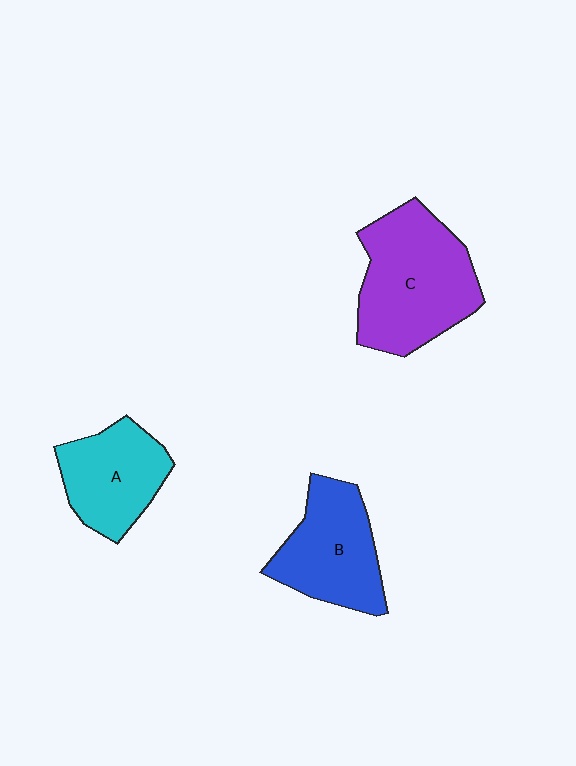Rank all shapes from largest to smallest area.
From largest to smallest: C (purple), B (blue), A (cyan).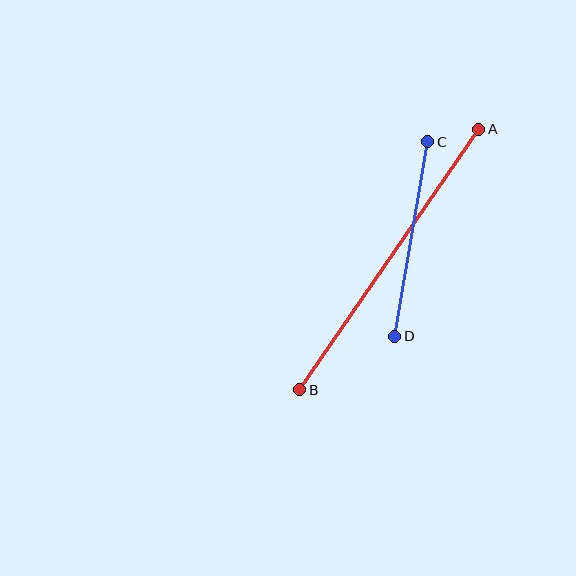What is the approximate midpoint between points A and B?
The midpoint is at approximately (389, 260) pixels.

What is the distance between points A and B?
The distance is approximately 316 pixels.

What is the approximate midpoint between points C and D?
The midpoint is at approximately (411, 239) pixels.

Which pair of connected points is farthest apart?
Points A and B are farthest apart.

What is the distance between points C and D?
The distance is approximately 197 pixels.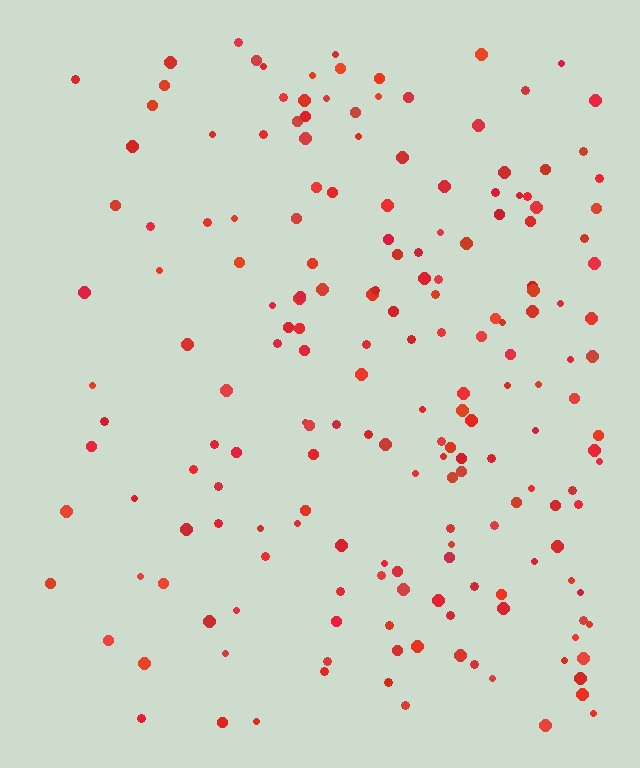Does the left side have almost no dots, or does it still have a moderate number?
Still a moderate number, just noticeably fewer than the right.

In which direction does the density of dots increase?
From left to right, with the right side densest.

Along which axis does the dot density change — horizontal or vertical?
Horizontal.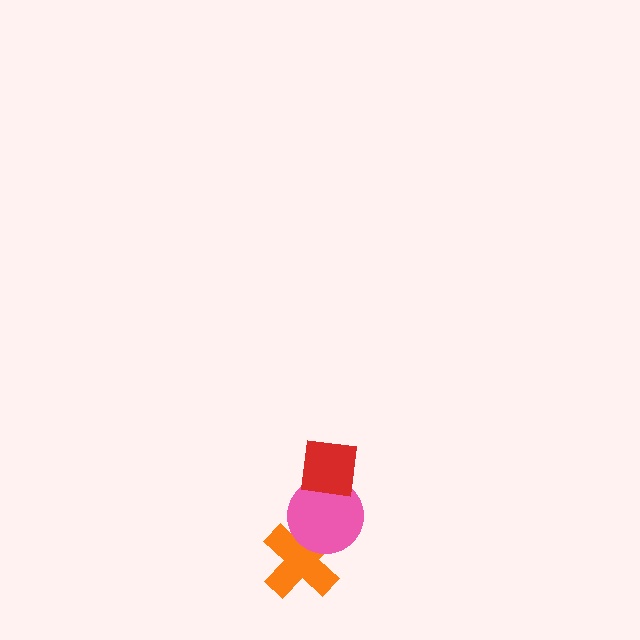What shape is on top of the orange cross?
The pink circle is on top of the orange cross.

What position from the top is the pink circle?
The pink circle is 2nd from the top.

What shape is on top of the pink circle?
The red square is on top of the pink circle.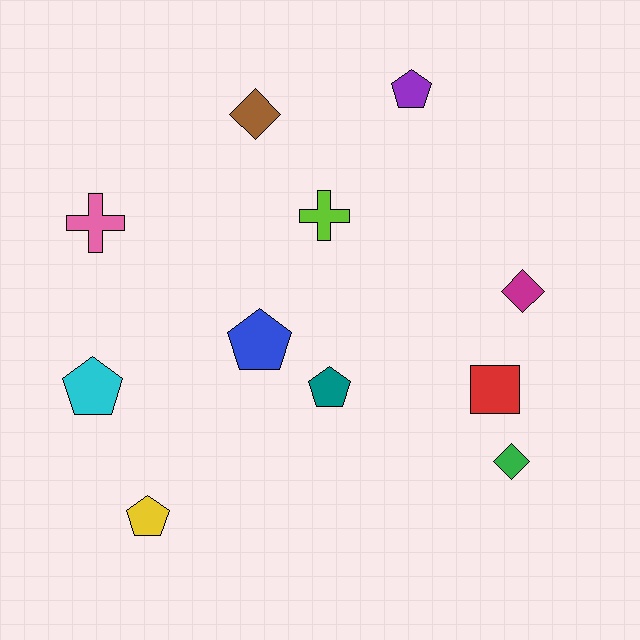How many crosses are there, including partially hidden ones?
There are 2 crosses.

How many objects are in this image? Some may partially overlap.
There are 11 objects.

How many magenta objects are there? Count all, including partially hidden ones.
There is 1 magenta object.